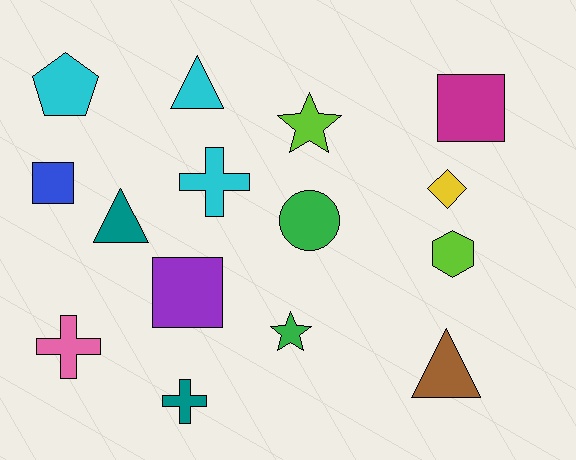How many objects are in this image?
There are 15 objects.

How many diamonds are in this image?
There is 1 diamond.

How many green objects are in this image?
There are 2 green objects.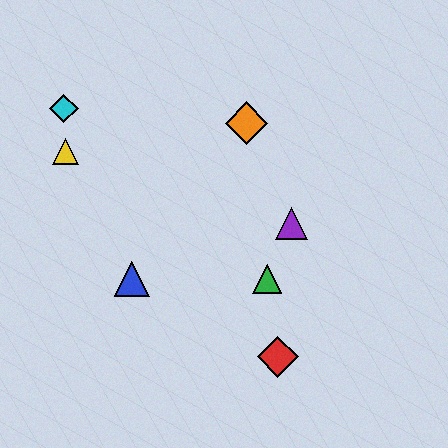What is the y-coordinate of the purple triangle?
The purple triangle is at y≈224.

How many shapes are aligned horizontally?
2 shapes (the blue triangle, the green triangle) are aligned horizontally.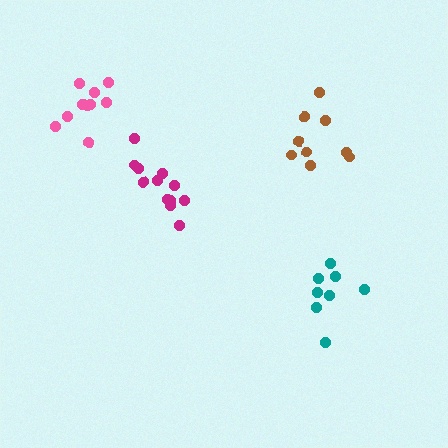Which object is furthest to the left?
The pink cluster is leftmost.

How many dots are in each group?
Group 1: 8 dots, Group 2: 12 dots, Group 3: 9 dots, Group 4: 11 dots (40 total).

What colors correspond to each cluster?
The clusters are colored: teal, magenta, brown, pink.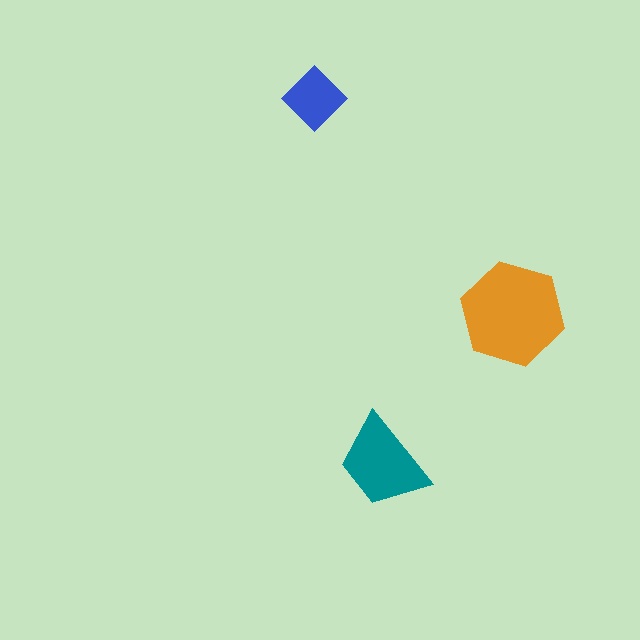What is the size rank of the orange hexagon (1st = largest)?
1st.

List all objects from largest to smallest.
The orange hexagon, the teal trapezoid, the blue diamond.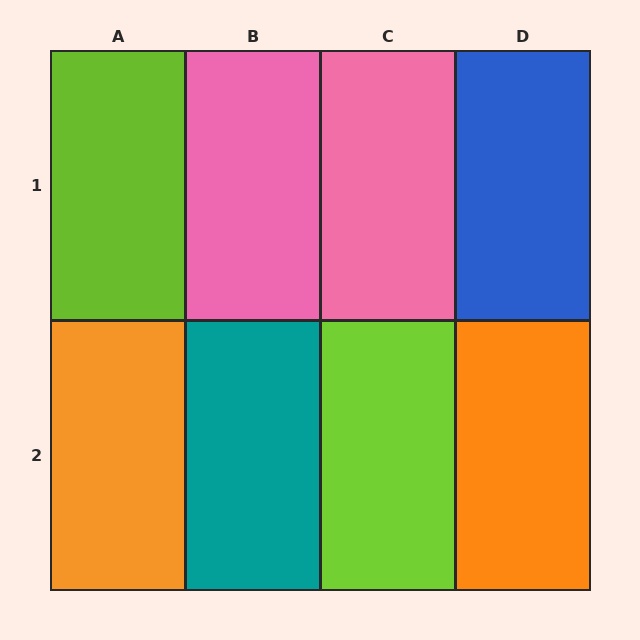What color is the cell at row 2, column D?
Orange.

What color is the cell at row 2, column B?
Teal.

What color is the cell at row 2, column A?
Orange.